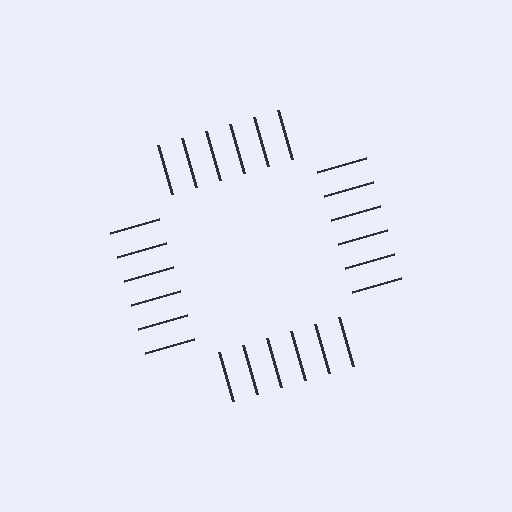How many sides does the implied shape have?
4 sides — the line-ends trace a square.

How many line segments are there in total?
24 — 6 along each of the 4 edges.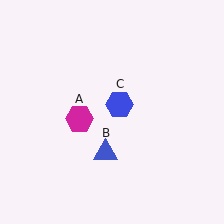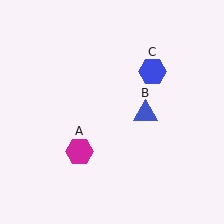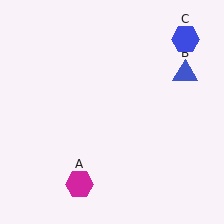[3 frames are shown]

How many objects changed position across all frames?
3 objects changed position: magenta hexagon (object A), blue triangle (object B), blue hexagon (object C).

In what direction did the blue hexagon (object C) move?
The blue hexagon (object C) moved up and to the right.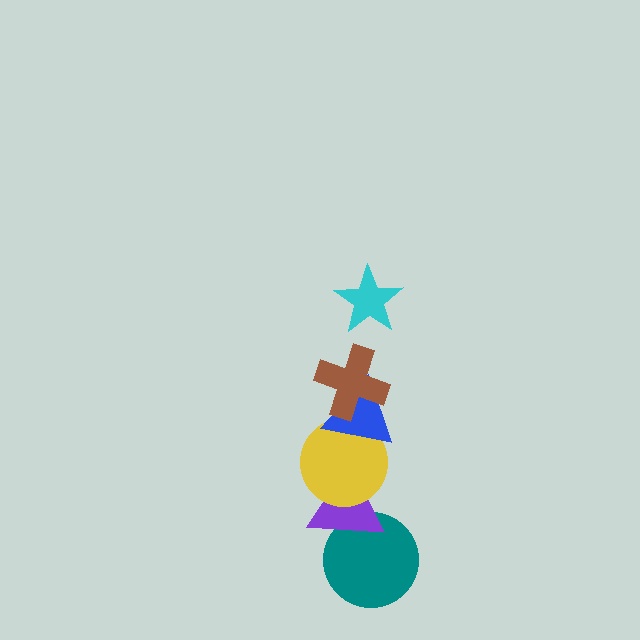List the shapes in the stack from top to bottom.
From top to bottom: the cyan star, the brown cross, the blue triangle, the yellow circle, the purple triangle, the teal circle.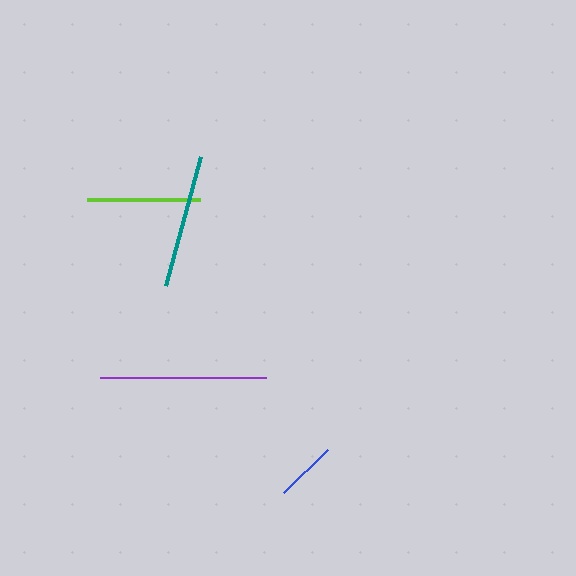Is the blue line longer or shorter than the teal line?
The teal line is longer than the blue line.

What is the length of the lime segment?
The lime segment is approximately 113 pixels long.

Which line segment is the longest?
The purple line is the longest at approximately 166 pixels.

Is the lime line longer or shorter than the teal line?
The teal line is longer than the lime line.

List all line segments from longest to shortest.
From longest to shortest: purple, teal, lime, blue.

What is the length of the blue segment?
The blue segment is approximately 62 pixels long.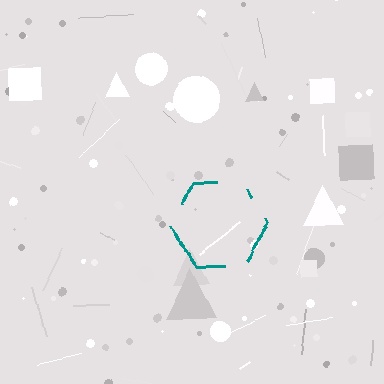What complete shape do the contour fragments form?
The contour fragments form a hexagon.